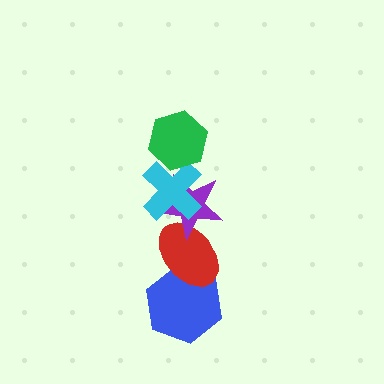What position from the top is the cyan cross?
The cyan cross is 2nd from the top.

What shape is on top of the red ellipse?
The purple star is on top of the red ellipse.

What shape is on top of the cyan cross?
The green hexagon is on top of the cyan cross.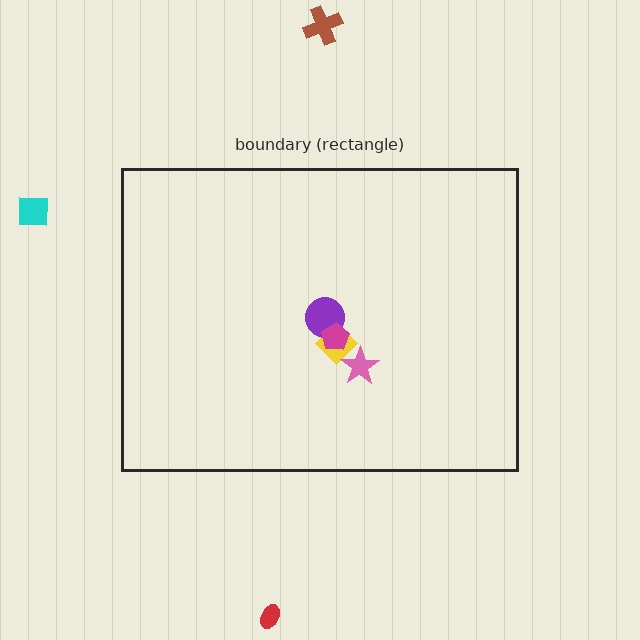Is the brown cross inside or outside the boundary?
Outside.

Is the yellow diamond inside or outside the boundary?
Inside.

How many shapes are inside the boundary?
4 inside, 3 outside.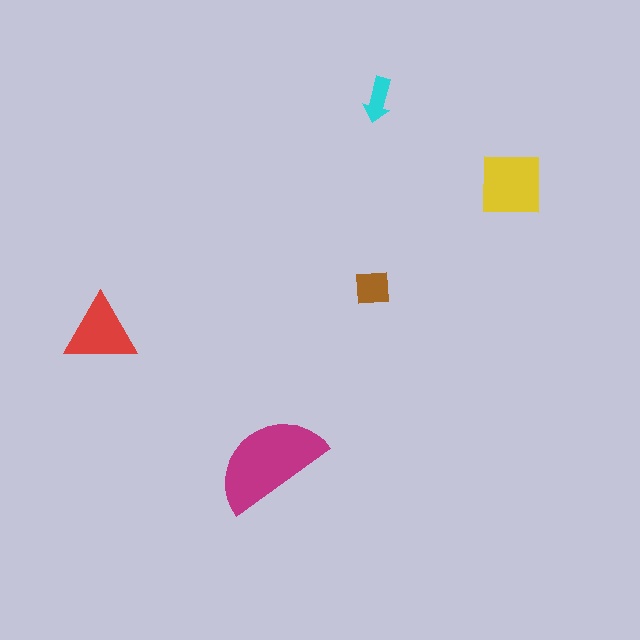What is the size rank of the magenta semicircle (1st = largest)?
1st.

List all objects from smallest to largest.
The cyan arrow, the brown square, the red triangle, the yellow square, the magenta semicircle.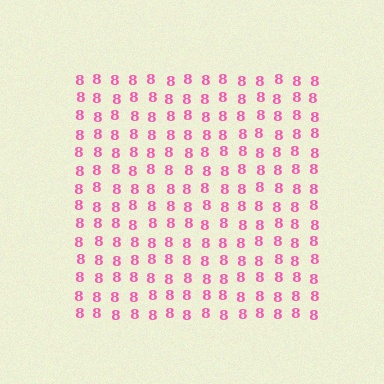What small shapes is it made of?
It is made of small digit 8's.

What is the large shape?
The large shape is a square.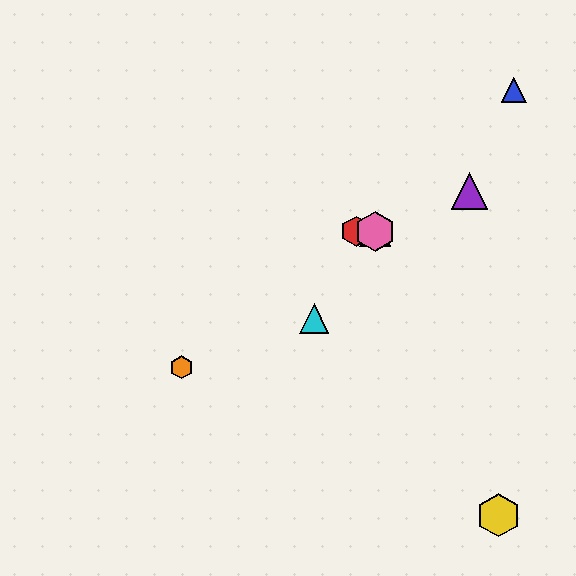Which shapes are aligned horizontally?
The red hexagon, the green triangle, the pink hexagon are aligned horizontally.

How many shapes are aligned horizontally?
3 shapes (the red hexagon, the green triangle, the pink hexagon) are aligned horizontally.